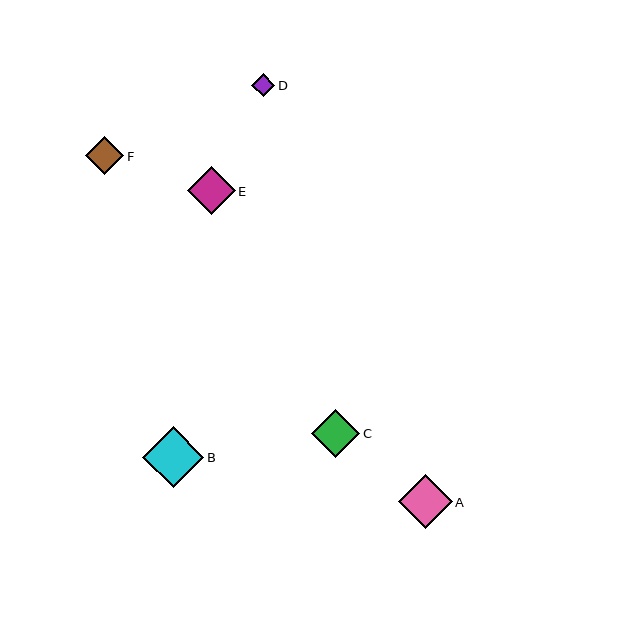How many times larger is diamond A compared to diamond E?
Diamond A is approximately 1.1 times the size of diamond E.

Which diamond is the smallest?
Diamond D is the smallest with a size of approximately 23 pixels.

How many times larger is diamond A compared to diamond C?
Diamond A is approximately 1.1 times the size of diamond C.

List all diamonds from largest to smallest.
From largest to smallest: B, A, C, E, F, D.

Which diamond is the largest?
Diamond B is the largest with a size of approximately 61 pixels.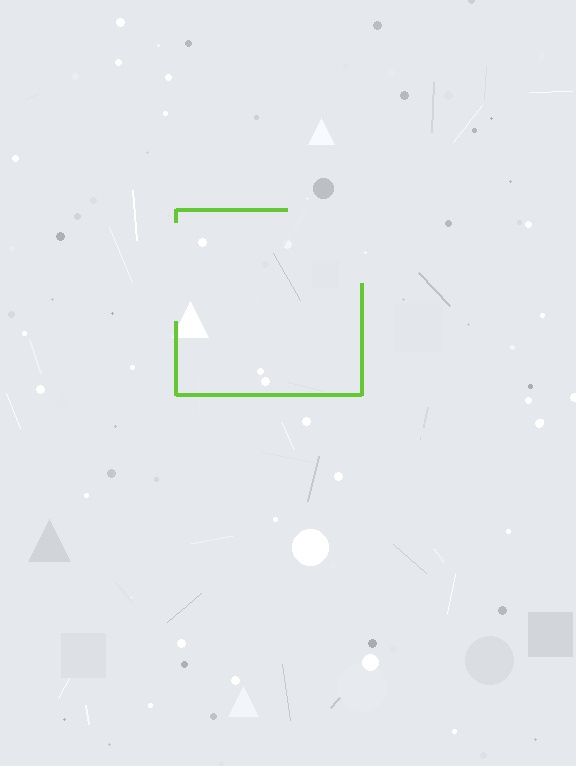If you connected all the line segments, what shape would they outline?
They would outline a square.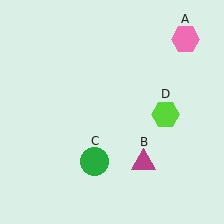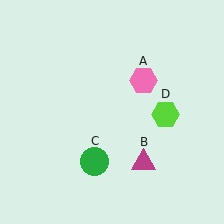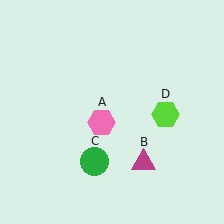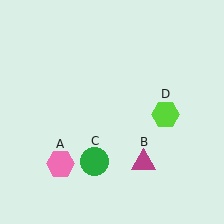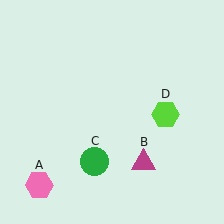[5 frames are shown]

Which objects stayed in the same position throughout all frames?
Magenta triangle (object B) and green circle (object C) and lime hexagon (object D) remained stationary.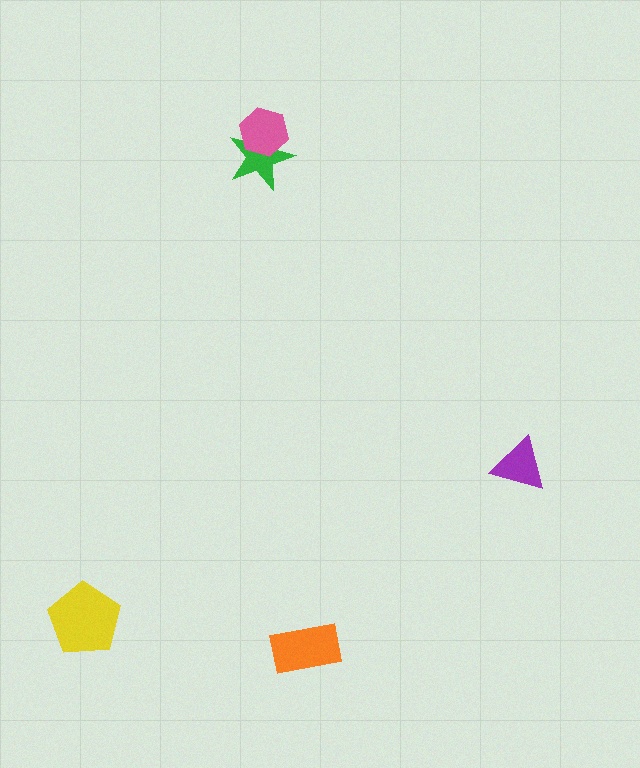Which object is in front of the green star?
The pink hexagon is in front of the green star.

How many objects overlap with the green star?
1 object overlaps with the green star.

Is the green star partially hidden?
Yes, it is partially covered by another shape.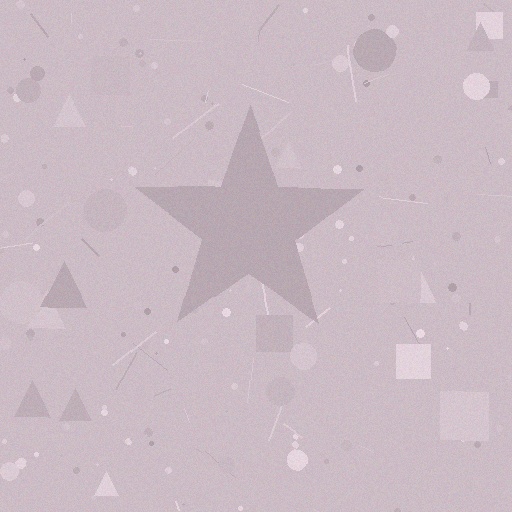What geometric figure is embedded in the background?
A star is embedded in the background.